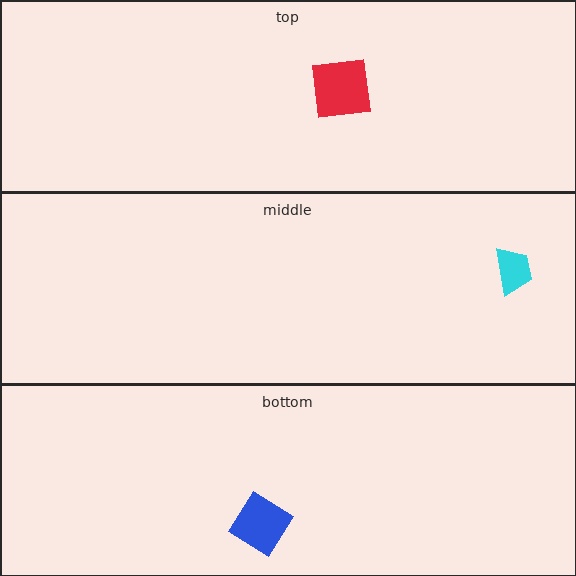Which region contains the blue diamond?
The bottom region.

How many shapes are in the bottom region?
1.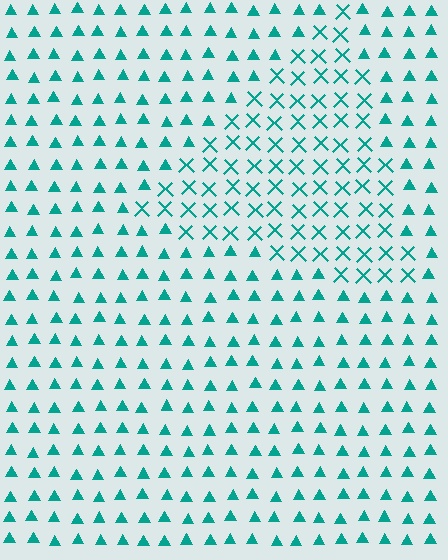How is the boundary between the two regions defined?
The boundary is defined by a change in element shape: X marks inside vs. triangles outside. All elements share the same color and spacing.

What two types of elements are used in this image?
The image uses X marks inside the triangle region and triangles outside it.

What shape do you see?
I see a triangle.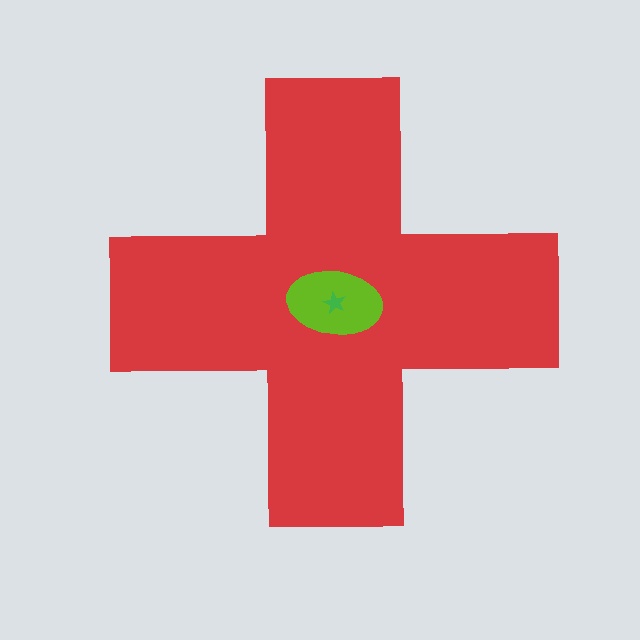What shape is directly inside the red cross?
The lime ellipse.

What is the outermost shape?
The red cross.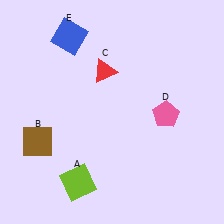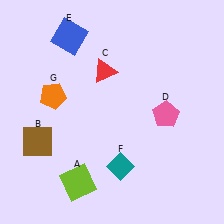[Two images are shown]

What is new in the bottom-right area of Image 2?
A teal diamond (F) was added in the bottom-right area of Image 2.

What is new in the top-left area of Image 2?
An orange pentagon (G) was added in the top-left area of Image 2.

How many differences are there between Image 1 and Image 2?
There are 2 differences between the two images.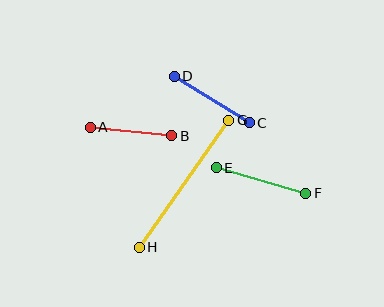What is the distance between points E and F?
The distance is approximately 93 pixels.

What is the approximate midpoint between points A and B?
The midpoint is at approximately (131, 131) pixels.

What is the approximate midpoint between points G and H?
The midpoint is at approximately (184, 184) pixels.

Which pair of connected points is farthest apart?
Points G and H are farthest apart.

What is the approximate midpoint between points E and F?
The midpoint is at approximately (261, 180) pixels.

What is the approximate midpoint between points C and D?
The midpoint is at approximately (212, 99) pixels.